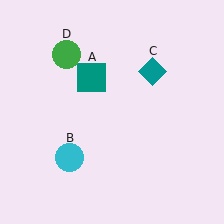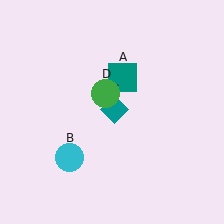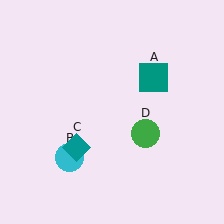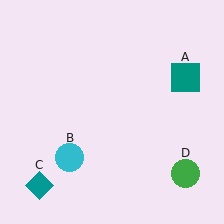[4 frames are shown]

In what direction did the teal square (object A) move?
The teal square (object A) moved right.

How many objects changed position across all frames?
3 objects changed position: teal square (object A), teal diamond (object C), green circle (object D).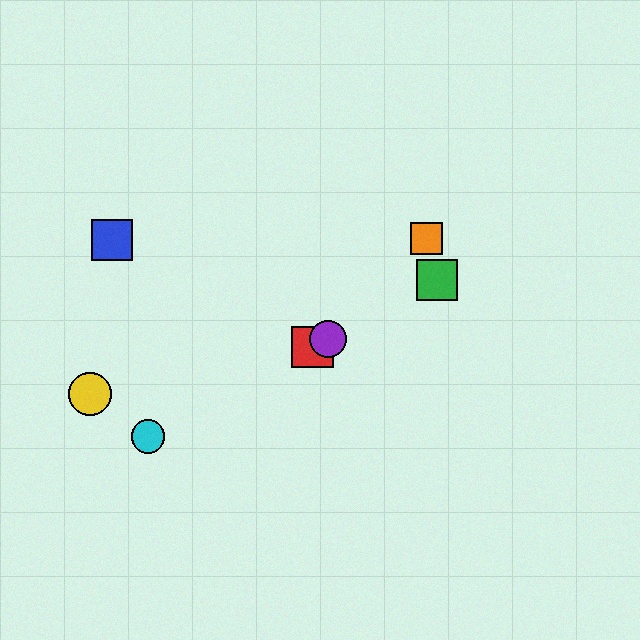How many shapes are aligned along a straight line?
4 shapes (the red square, the green square, the purple circle, the cyan circle) are aligned along a straight line.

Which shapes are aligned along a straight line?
The red square, the green square, the purple circle, the cyan circle are aligned along a straight line.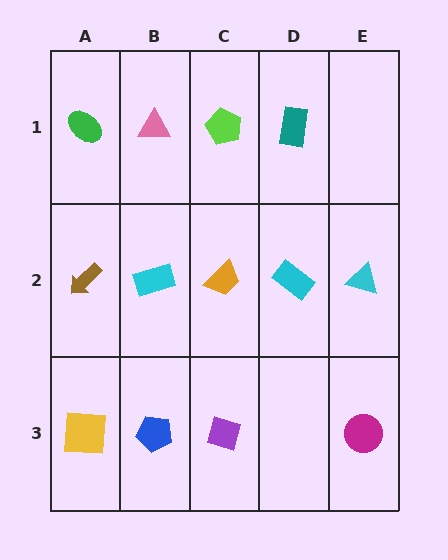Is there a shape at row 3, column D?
No, that cell is empty.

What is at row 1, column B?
A pink triangle.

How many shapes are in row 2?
5 shapes.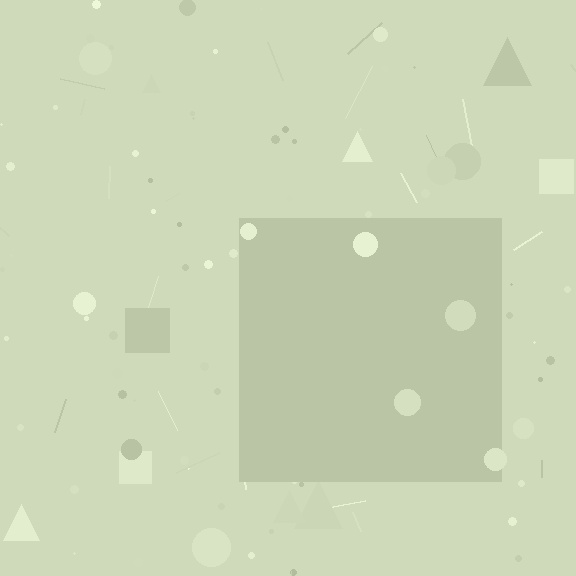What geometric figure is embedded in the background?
A square is embedded in the background.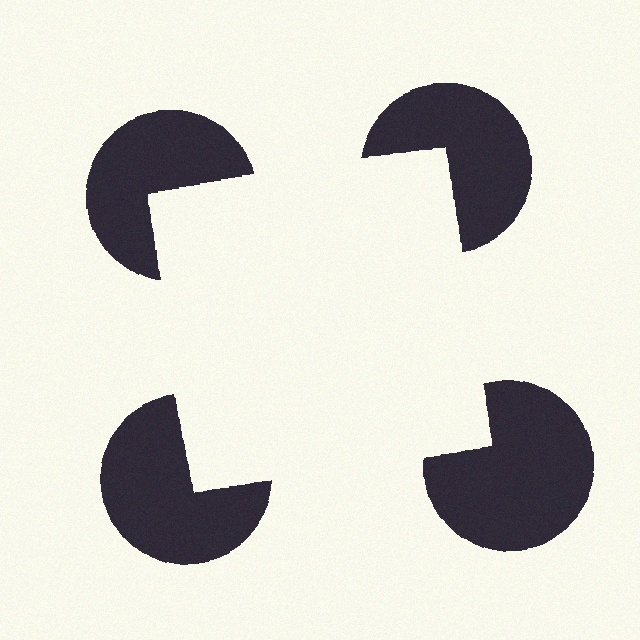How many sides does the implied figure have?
4 sides.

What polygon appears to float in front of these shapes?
An illusory square — its edges are inferred from the aligned wedge cuts in the pac-man discs, not physically drawn.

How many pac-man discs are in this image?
There are 4 — one at each vertex of the illusory square.